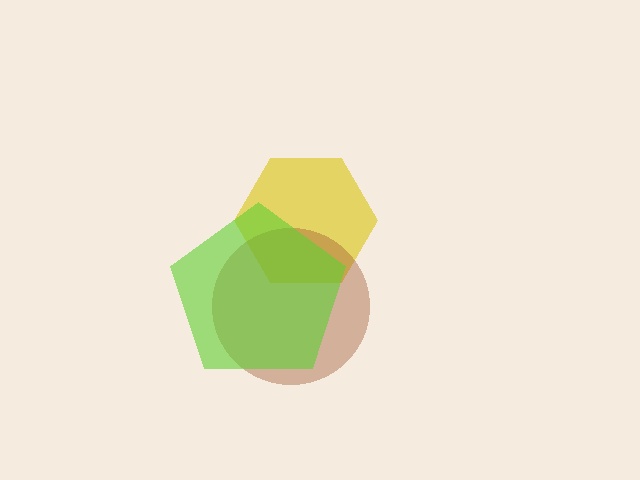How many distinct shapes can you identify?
There are 3 distinct shapes: a yellow hexagon, a brown circle, a lime pentagon.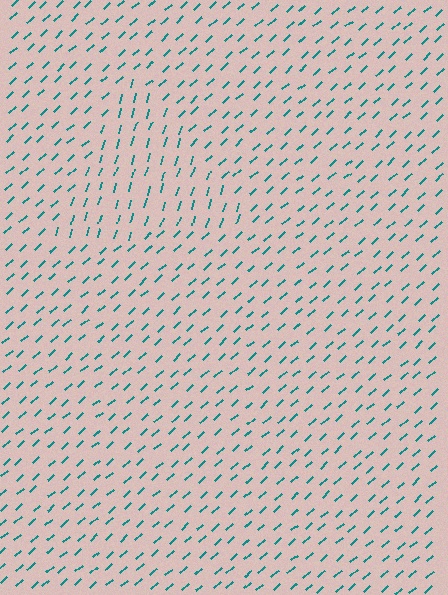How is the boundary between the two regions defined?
The boundary is defined purely by a change in line orientation (approximately 32 degrees difference). All lines are the same color and thickness.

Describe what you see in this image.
The image is filled with small teal line segments. A triangle region in the image has lines oriented differently from the surrounding lines, creating a visible texture boundary.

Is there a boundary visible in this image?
Yes, there is a texture boundary formed by a change in line orientation.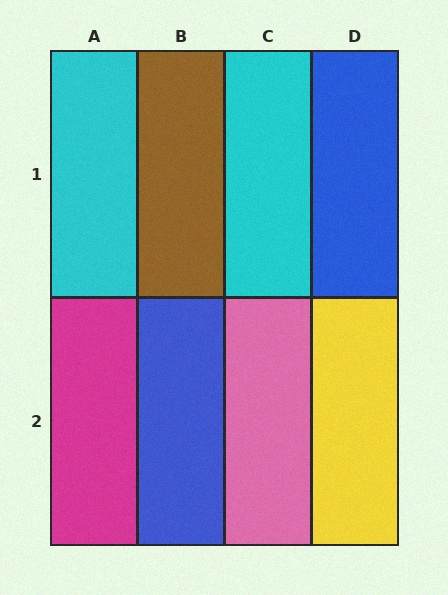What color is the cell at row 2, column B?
Blue.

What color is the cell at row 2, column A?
Magenta.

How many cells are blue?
2 cells are blue.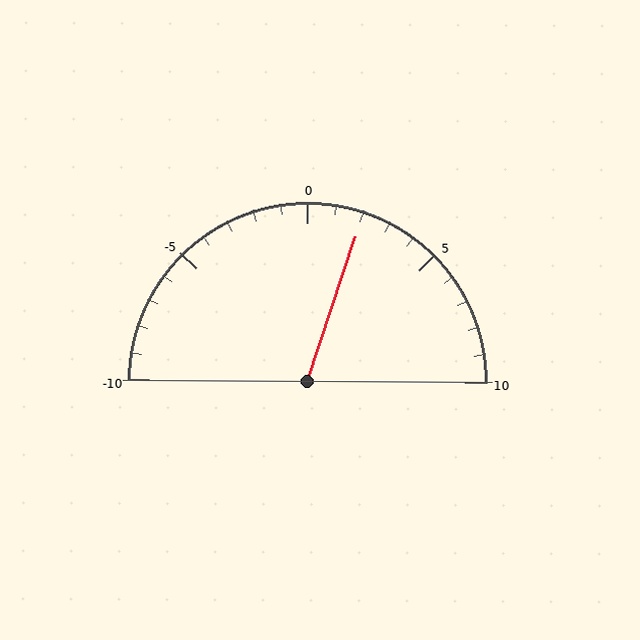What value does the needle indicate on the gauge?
The needle indicates approximately 2.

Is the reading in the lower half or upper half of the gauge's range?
The reading is in the upper half of the range (-10 to 10).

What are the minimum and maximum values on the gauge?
The gauge ranges from -10 to 10.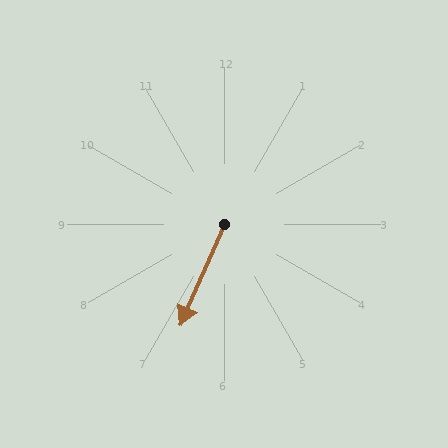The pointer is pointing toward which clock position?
Roughly 7 o'clock.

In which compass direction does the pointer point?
Southwest.